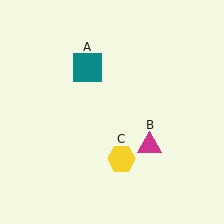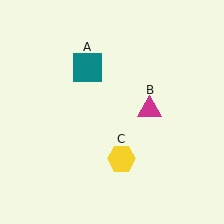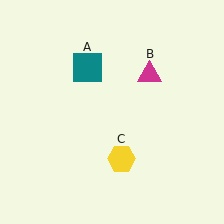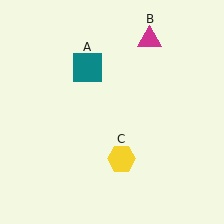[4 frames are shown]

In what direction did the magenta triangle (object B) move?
The magenta triangle (object B) moved up.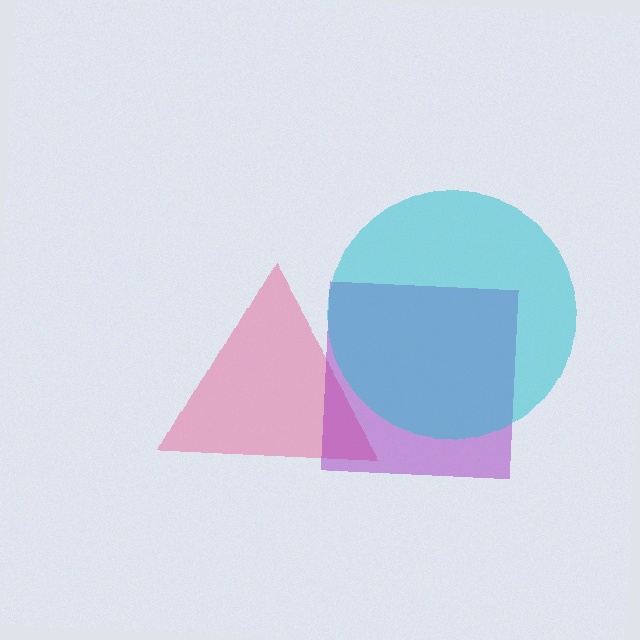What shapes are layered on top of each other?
The layered shapes are: a pink triangle, a purple square, a cyan circle.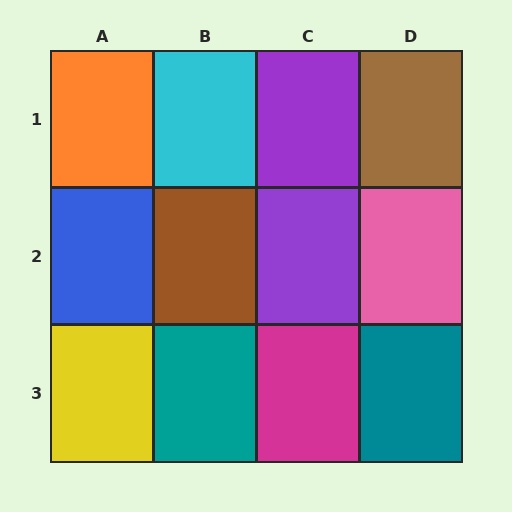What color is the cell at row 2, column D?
Pink.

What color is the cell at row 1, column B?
Cyan.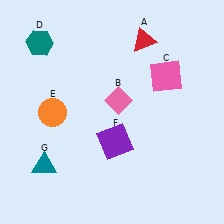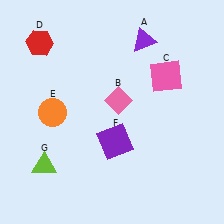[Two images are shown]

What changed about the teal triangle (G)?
In Image 1, G is teal. In Image 2, it changed to lime.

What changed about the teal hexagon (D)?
In Image 1, D is teal. In Image 2, it changed to red.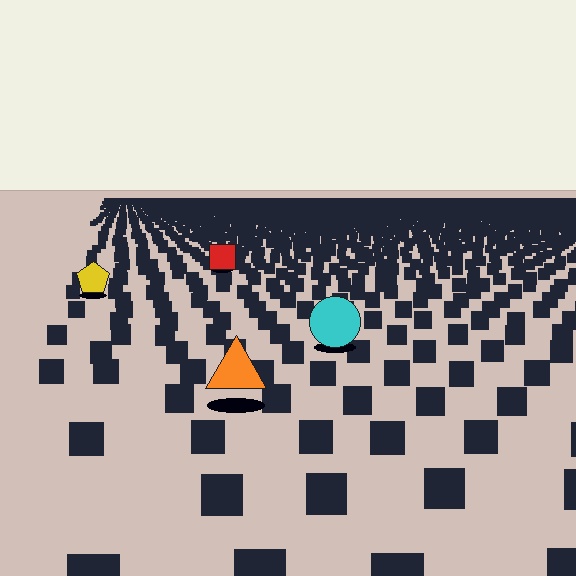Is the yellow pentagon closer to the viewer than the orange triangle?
No. The orange triangle is closer — you can tell from the texture gradient: the ground texture is coarser near it.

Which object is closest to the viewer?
The orange triangle is closest. The texture marks near it are larger and more spread out.